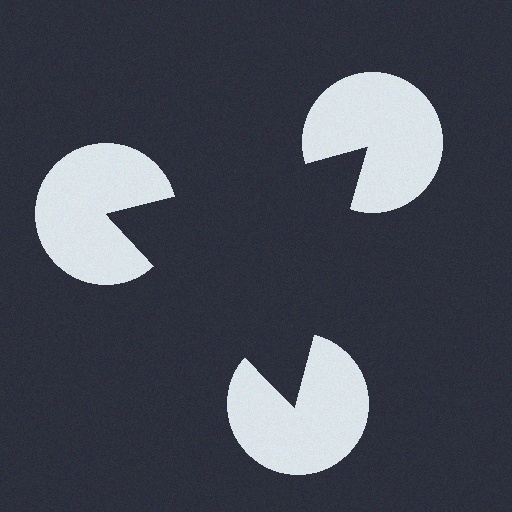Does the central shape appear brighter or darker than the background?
It typically appears slightly darker than the background, even though no actual brightness change is drawn.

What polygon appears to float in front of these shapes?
An illusory triangle — its edges are inferred from the aligned wedge cuts in the pac-man discs, not physically drawn.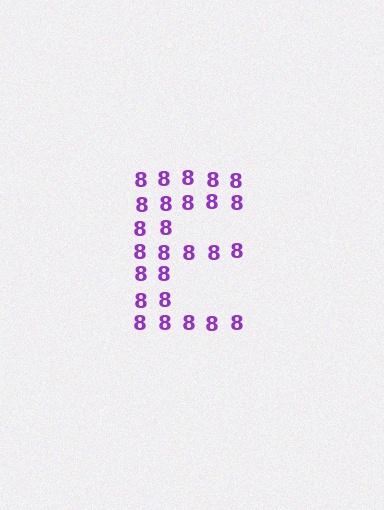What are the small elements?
The small elements are digit 8's.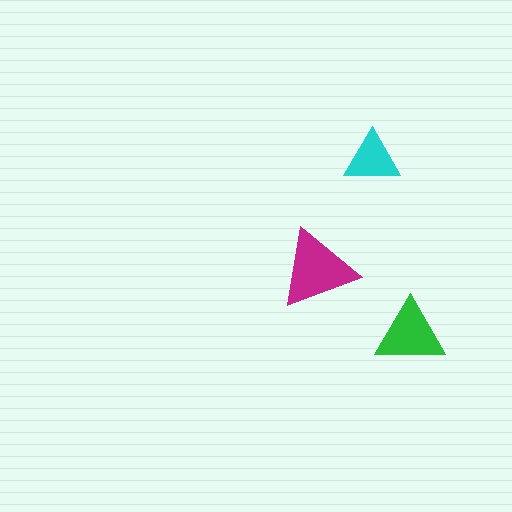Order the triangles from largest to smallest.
the magenta one, the green one, the cyan one.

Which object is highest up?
The cyan triangle is topmost.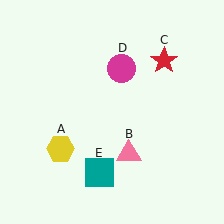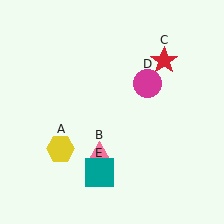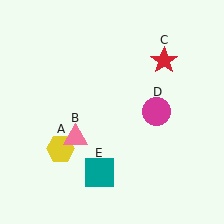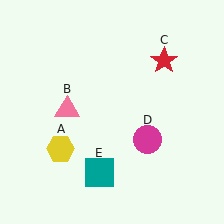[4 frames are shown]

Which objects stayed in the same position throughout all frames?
Yellow hexagon (object A) and red star (object C) and teal square (object E) remained stationary.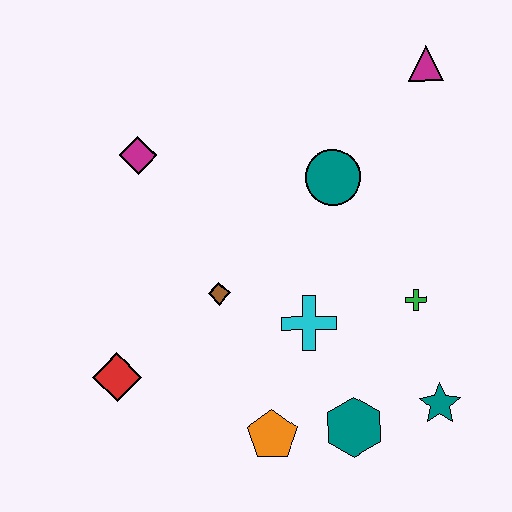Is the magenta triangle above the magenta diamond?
Yes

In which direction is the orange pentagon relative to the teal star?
The orange pentagon is to the left of the teal star.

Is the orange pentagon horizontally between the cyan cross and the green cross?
No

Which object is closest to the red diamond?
The brown diamond is closest to the red diamond.